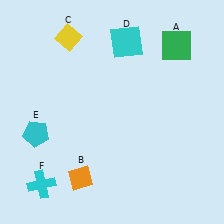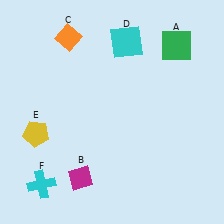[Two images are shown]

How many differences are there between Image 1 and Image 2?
There are 3 differences between the two images.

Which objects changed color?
B changed from orange to magenta. C changed from yellow to orange. E changed from cyan to yellow.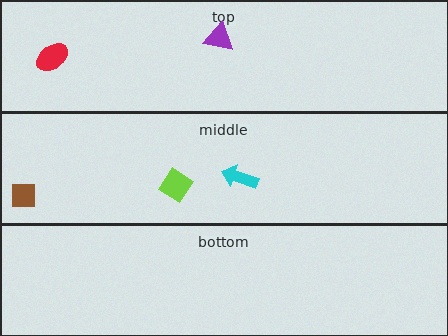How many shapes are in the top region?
2.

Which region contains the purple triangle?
The top region.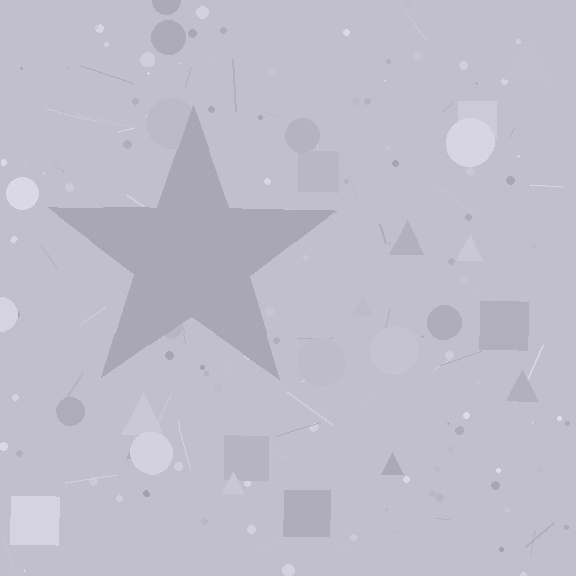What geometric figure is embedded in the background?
A star is embedded in the background.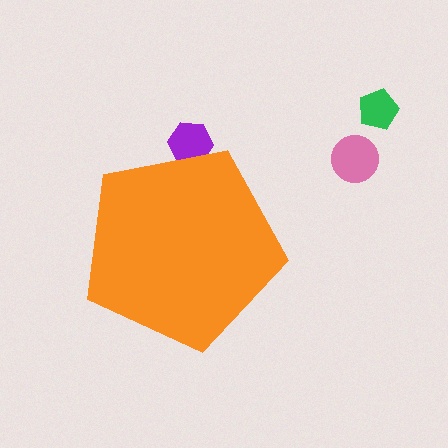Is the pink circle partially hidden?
No, the pink circle is fully visible.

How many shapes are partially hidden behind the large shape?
1 shape is partially hidden.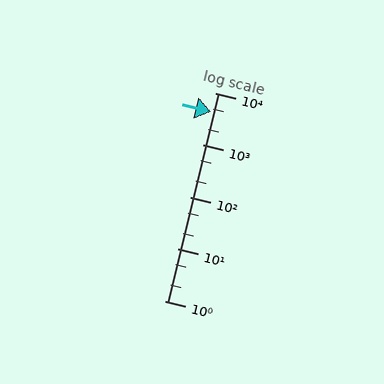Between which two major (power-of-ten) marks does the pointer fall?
The pointer is between 1000 and 10000.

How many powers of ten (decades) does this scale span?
The scale spans 4 decades, from 1 to 10000.